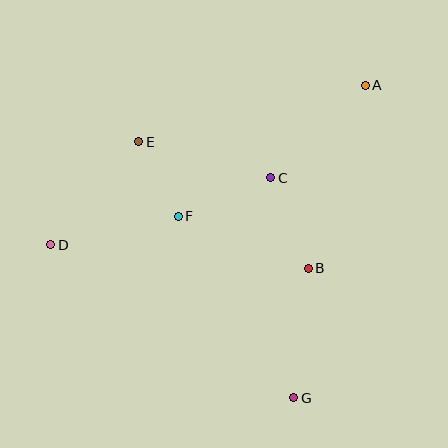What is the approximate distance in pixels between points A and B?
The distance between A and B is approximately 191 pixels.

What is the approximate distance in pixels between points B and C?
The distance between B and C is approximately 98 pixels.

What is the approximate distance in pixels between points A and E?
The distance between A and E is approximately 233 pixels.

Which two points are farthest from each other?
Points A and D are farthest from each other.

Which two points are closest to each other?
Points E and F are closest to each other.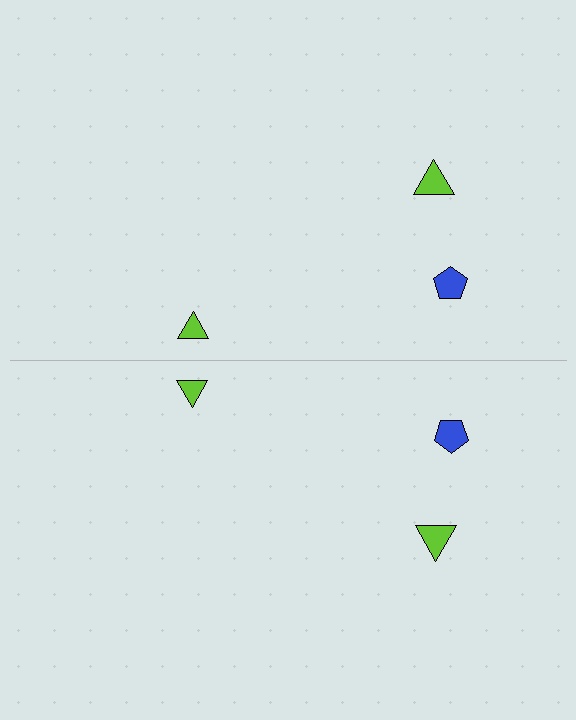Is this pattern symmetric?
Yes, this pattern has bilateral (reflection) symmetry.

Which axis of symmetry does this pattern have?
The pattern has a horizontal axis of symmetry running through the center of the image.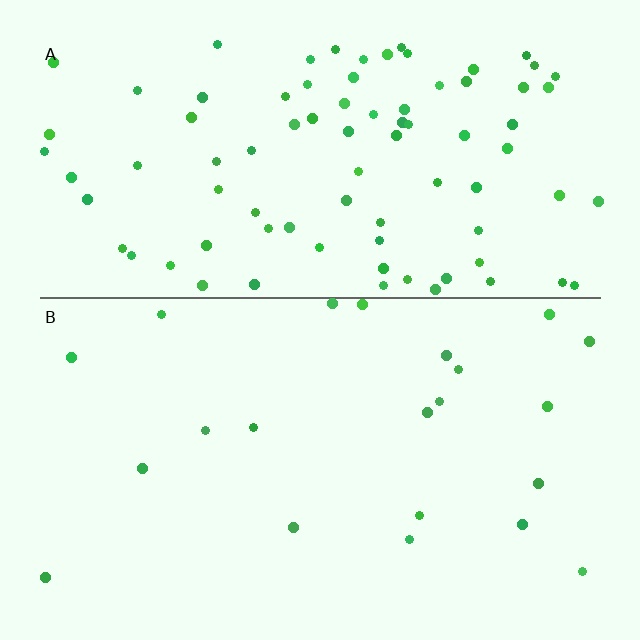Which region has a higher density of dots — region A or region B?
A (the top).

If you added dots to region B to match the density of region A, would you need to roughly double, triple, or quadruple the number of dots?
Approximately quadruple.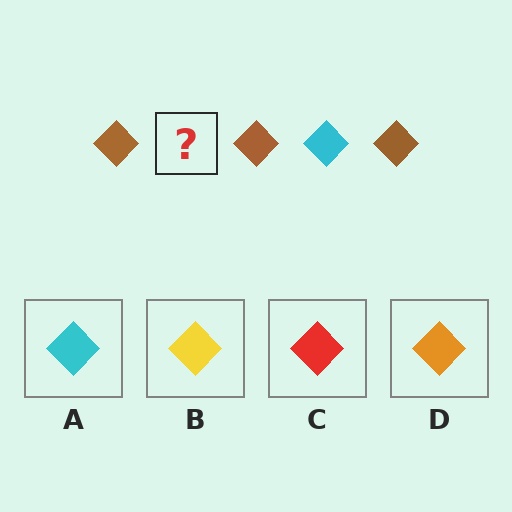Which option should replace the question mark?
Option A.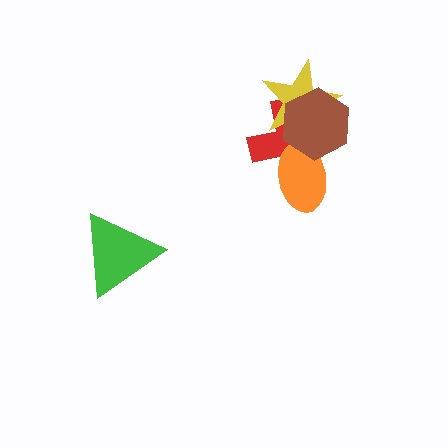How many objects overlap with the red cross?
3 objects overlap with the red cross.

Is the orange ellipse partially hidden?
Yes, it is partially covered by another shape.